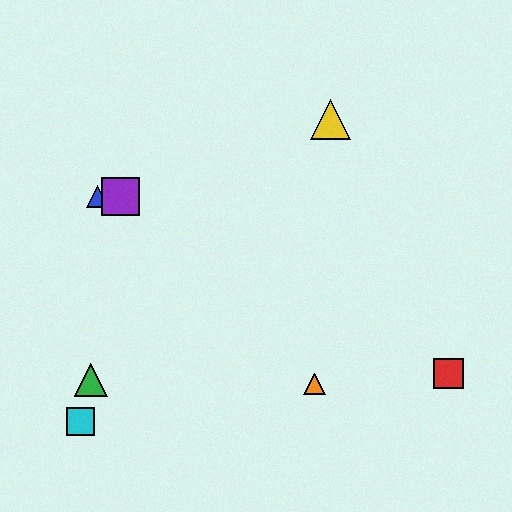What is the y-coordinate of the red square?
The red square is at y≈373.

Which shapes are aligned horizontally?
The blue triangle, the purple square are aligned horizontally.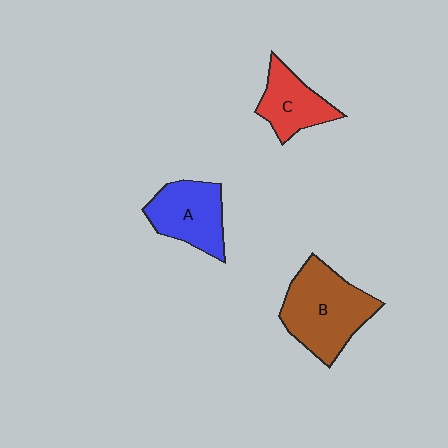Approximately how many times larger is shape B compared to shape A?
Approximately 1.4 times.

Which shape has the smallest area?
Shape C (red).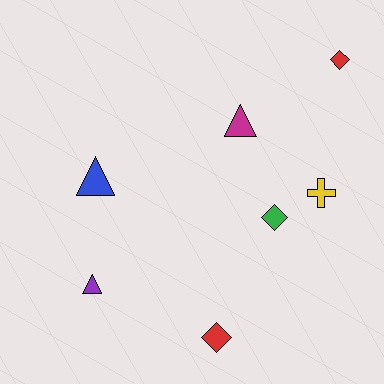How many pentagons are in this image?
There are no pentagons.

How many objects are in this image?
There are 7 objects.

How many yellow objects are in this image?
There is 1 yellow object.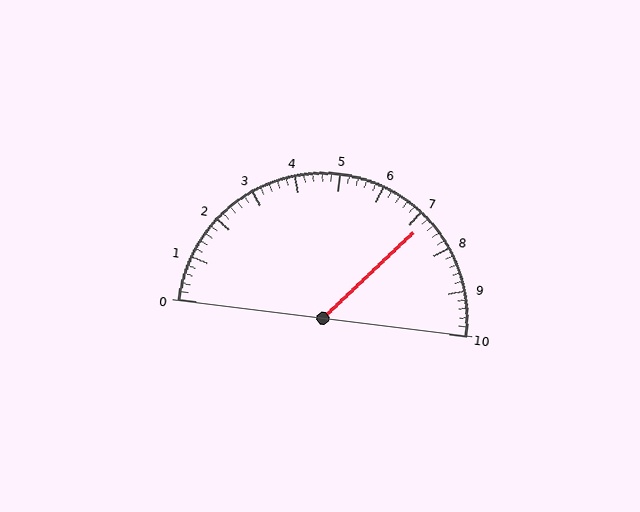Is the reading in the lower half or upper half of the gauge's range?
The reading is in the upper half of the range (0 to 10).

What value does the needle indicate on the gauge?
The needle indicates approximately 7.2.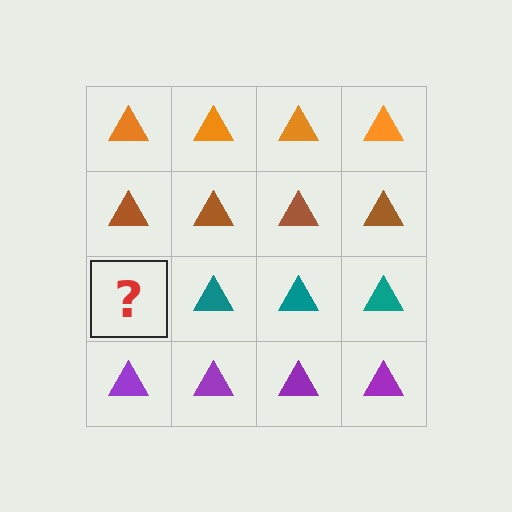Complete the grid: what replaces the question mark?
The question mark should be replaced with a teal triangle.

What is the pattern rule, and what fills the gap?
The rule is that each row has a consistent color. The gap should be filled with a teal triangle.